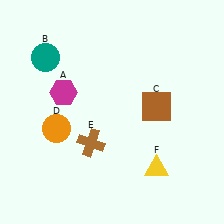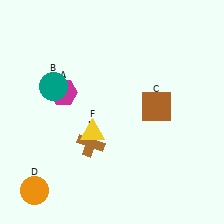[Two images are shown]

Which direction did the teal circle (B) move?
The teal circle (B) moved down.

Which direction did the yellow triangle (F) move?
The yellow triangle (F) moved left.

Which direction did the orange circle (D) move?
The orange circle (D) moved down.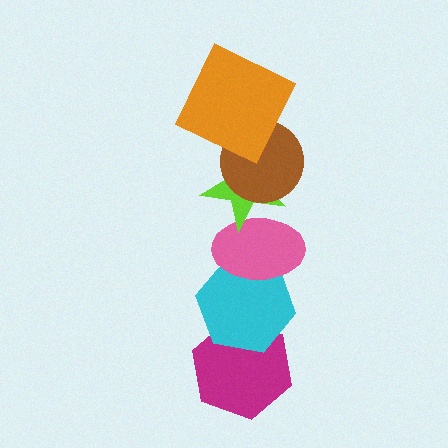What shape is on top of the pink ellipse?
The lime star is on top of the pink ellipse.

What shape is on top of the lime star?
The brown circle is on top of the lime star.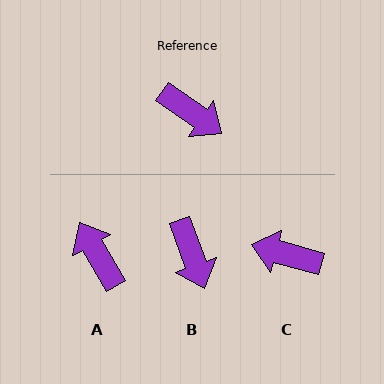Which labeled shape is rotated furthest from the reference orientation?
C, about 160 degrees away.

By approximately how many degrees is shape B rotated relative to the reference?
Approximately 35 degrees clockwise.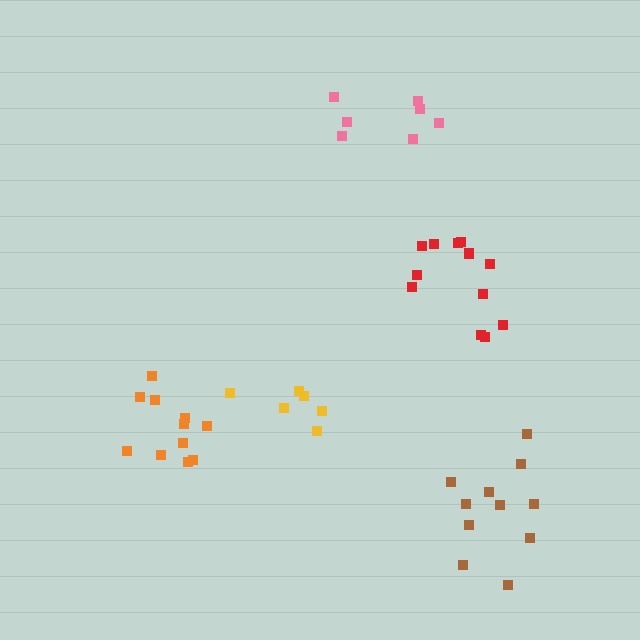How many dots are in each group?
Group 1: 11 dots, Group 2: 12 dots, Group 3: 11 dots, Group 4: 6 dots, Group 5: 7 dots (47 total).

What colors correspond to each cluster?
The clusters are colored: orange, red, brown, yellow, pink.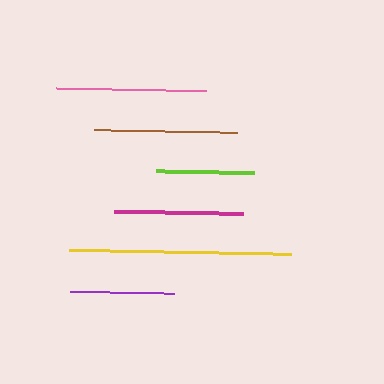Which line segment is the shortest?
The lime line is the shortest at approximately 98 pixels.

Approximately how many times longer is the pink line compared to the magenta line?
The pink line is approximately 1.2 times the length of the magenta line.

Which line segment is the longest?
The yellow line is the longest at approximately 222 pixels.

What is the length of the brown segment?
The brown segment is approximately 142 pixels long.